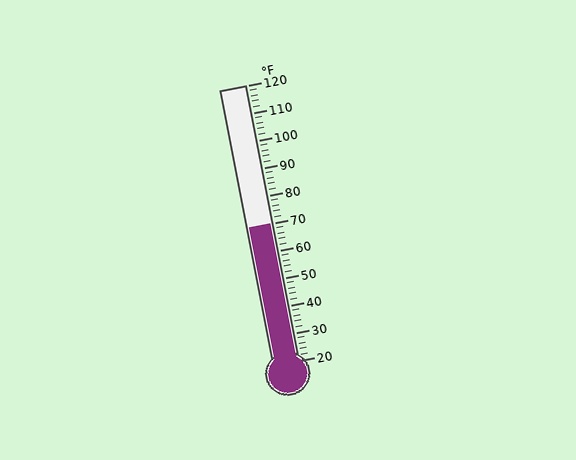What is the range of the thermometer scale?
The thermometer scale ranges from 20°F to 120°F.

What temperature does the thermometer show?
The thermometer shows approximately 70°F.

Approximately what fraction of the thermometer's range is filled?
The thermometer is filled to approximately 50% of its range.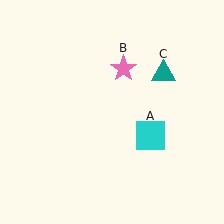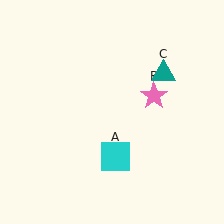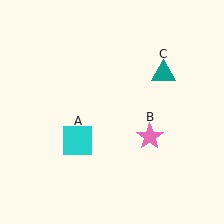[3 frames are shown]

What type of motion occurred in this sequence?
The cyan square (object A), pink star (object B) rotated clockwise around the center of the scene.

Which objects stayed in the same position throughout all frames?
Teal triangle (object C) remained stationary.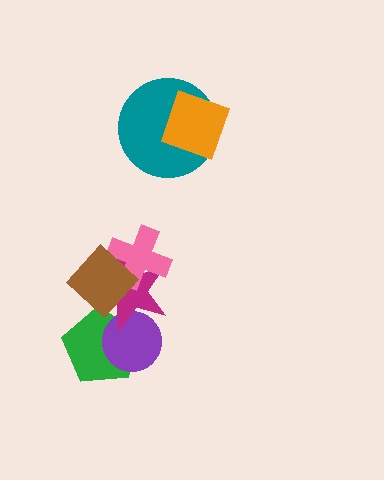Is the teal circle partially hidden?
Yes, it is partially covered by another shape.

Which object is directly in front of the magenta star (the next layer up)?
The pink cross is directly in front of the magenta star.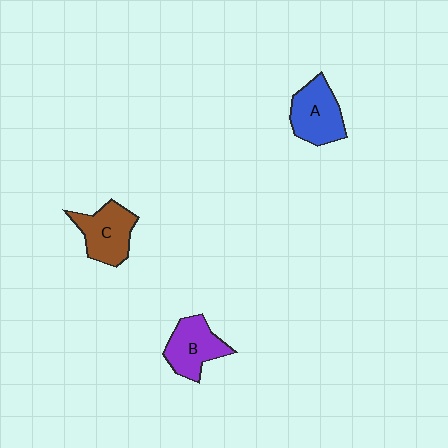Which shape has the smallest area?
Shape B (purple).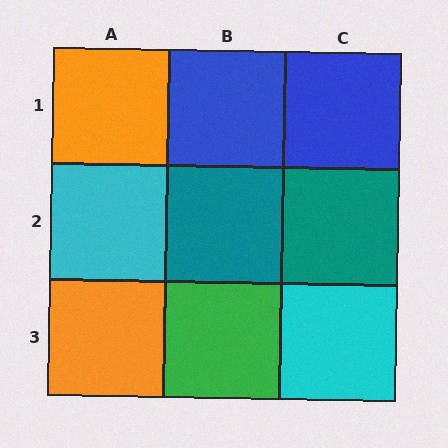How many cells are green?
1 cell is green.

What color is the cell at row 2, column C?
Teal.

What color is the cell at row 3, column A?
Orange.